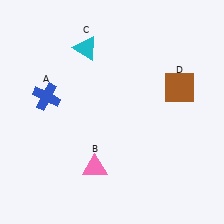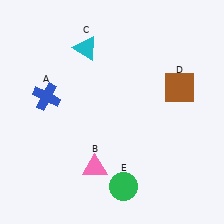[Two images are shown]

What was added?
A green circle (E) was added in Image 2.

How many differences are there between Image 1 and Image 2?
There is 1 difference between the two images.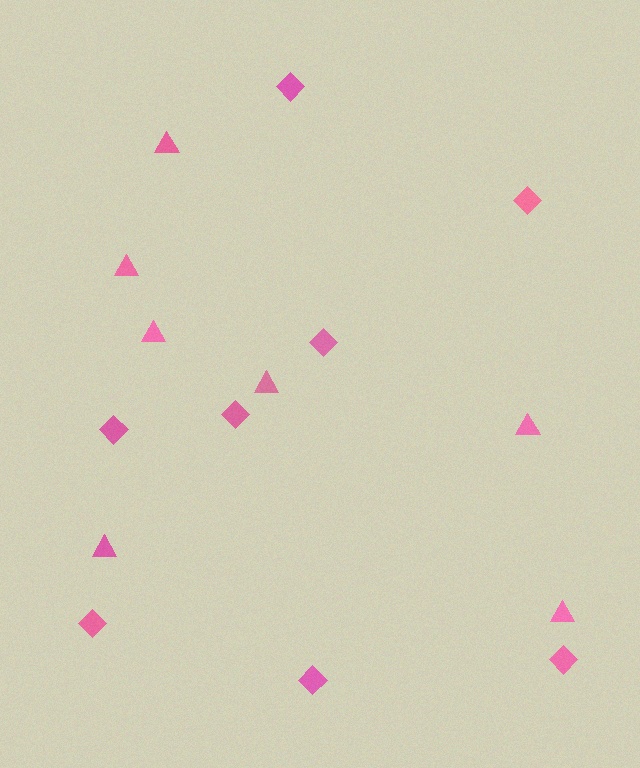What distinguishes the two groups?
There are 2 groups: one group of triangles (7) and one group of diamonds (8).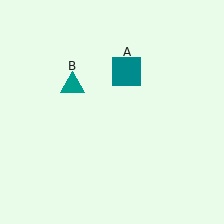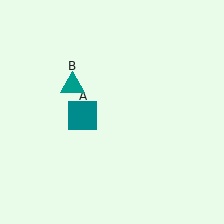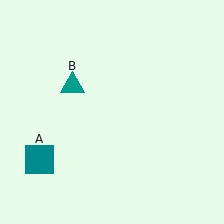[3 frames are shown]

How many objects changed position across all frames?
1 object changed position: teal square (object A).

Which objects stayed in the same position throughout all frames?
Teal triangle (object B) remained stationary.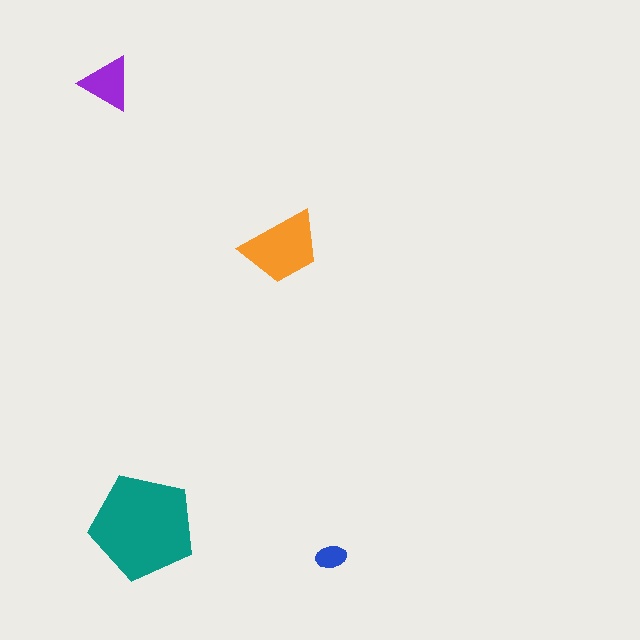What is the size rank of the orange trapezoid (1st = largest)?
2nd.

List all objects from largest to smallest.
The teal pentagon, the orange trapezoid, the purple triangle, the blue ellipse.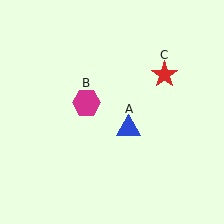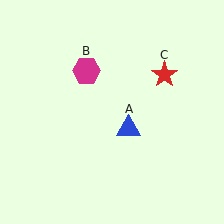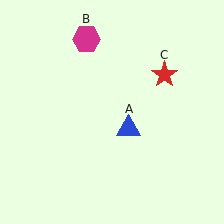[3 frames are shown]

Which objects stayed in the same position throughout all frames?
Blue triangle (object A) and red star (object C) remained stationary.